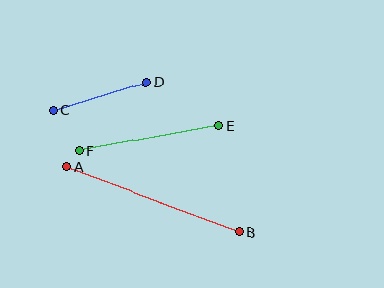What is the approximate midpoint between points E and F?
The midpoint is at approximately (149, 138) pixels.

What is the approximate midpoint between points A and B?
The midpoint is at approximately (153, 199) pixels.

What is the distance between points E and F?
The distance is approximately 142 pixels.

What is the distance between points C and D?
The distance is approximately 97 pixels.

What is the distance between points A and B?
The distance is approximately 185 pixels.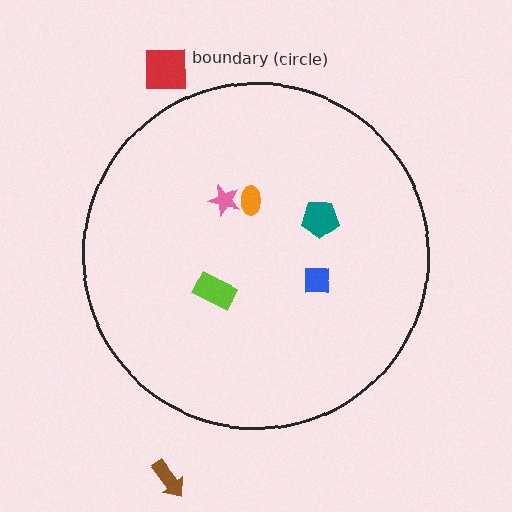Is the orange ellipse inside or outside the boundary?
Inside.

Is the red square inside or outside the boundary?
Outside.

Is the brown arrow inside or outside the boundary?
Outside.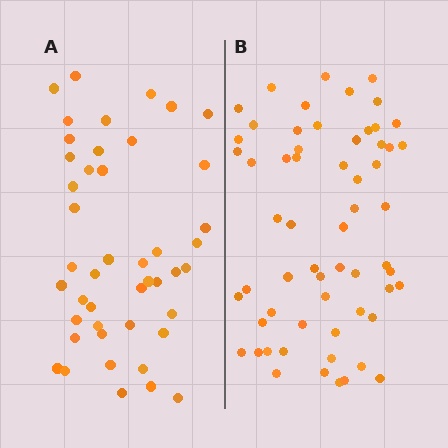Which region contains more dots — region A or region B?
Region B (the right region) has more dots.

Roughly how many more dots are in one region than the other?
Region B has approximately 15 more dots than region A.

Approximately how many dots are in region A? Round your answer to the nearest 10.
About 40 dots. (The exact count is 45, which rounds to 40.)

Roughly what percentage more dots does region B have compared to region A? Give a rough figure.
About 35% more.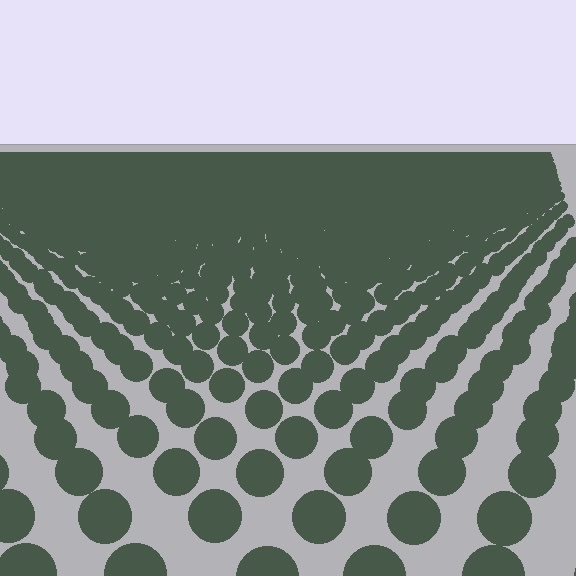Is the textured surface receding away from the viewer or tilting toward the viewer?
The surface is receding away from the viewer. Texture elements get smaller and denser toward the top.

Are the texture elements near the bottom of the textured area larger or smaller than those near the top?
Larger. Near the bottom, elements are closer to the viewer and appear at a bigger on-screen size.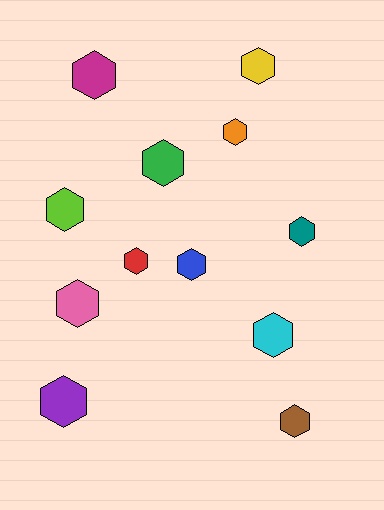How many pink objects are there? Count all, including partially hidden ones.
There is 1 pink object.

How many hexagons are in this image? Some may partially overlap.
There are 12 hexagons.